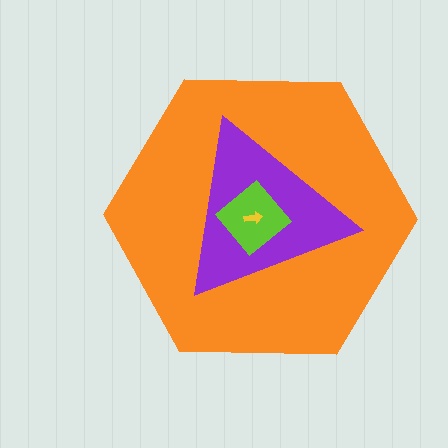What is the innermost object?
The yellow arrow.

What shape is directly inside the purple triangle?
The lime diamond.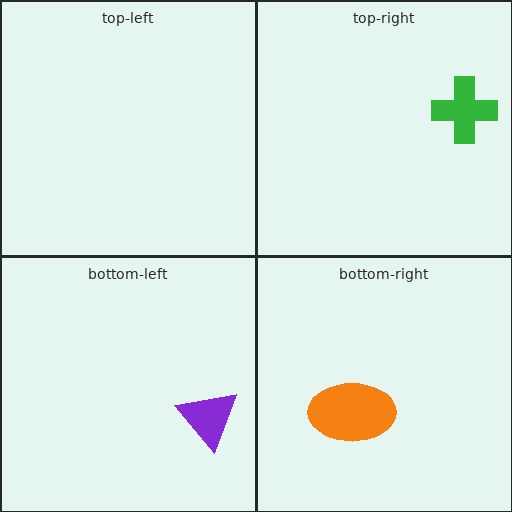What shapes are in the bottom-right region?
The orange ellipse.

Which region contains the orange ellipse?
The bottom-right region.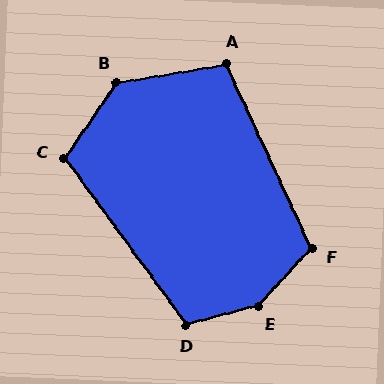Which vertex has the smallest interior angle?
A, at approximately 105 degrees.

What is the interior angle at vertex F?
Approximately 113 degrees (obtuse).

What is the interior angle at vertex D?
Approximately 112 degrees (obtuse).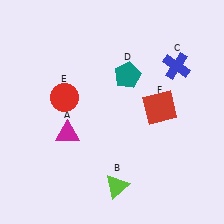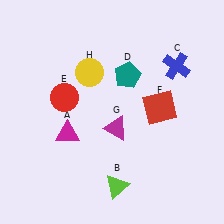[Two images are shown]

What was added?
A magenta triangle (G), a yellow circle (H) were added in Image 2.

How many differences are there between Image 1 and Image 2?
There are 2 differences between the two images.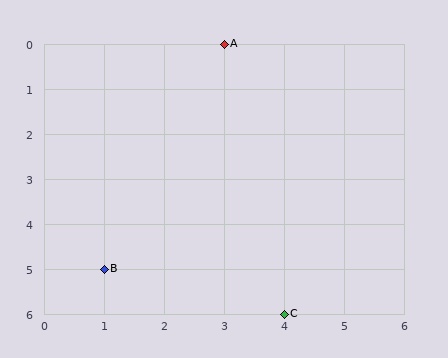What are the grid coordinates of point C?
Point C is at grid coordinates (4, 6).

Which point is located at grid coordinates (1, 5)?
Point B is at (1, 5).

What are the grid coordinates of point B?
Point B is at grid coordinates (1, 5).